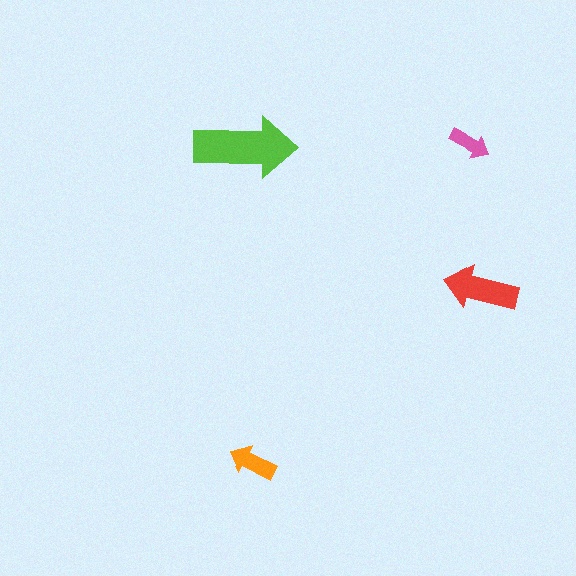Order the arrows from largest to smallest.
the lime one, the red one, the orange one, the pink one.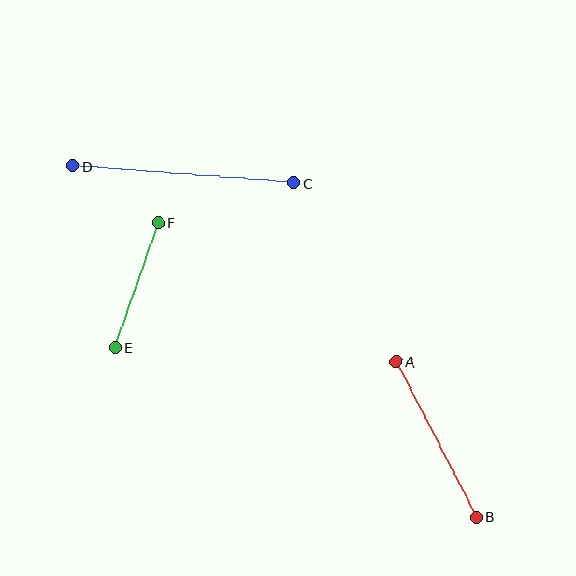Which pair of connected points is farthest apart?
Points C and D are farthest apart.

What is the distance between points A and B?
The distance is approximately 175 pixels.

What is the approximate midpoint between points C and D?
The midpoint is at approximately (183, 175) pixels.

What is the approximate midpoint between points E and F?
The midpoint is at approximately (137, 285) pixels.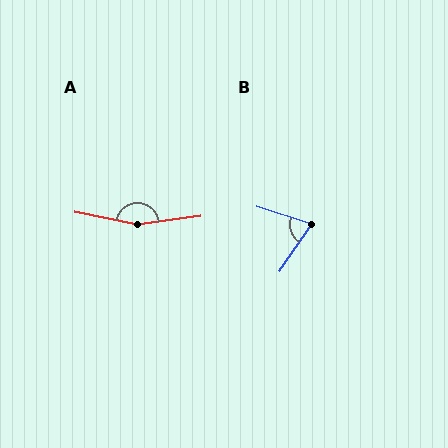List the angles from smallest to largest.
B (74°), A (162°).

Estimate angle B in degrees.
Approximately 74 degrees.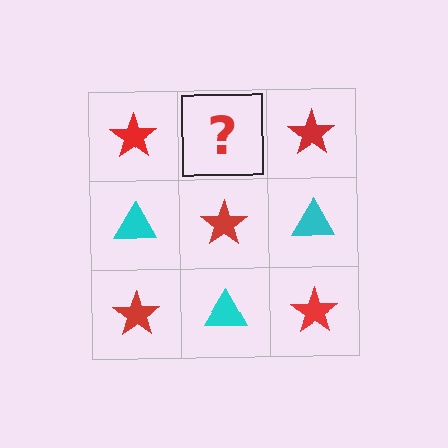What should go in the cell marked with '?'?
The missing cell should contain a cyan triangle.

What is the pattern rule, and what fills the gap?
The rule is that it alternates red star and cyan triangle in a checkerboard pattern. The gap should be filled with a cyan triangle.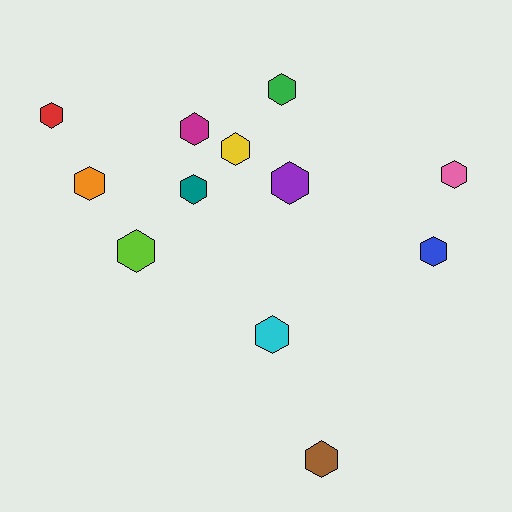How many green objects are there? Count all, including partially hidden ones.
There is 1 green object.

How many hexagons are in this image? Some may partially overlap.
There are 12 hexagons.